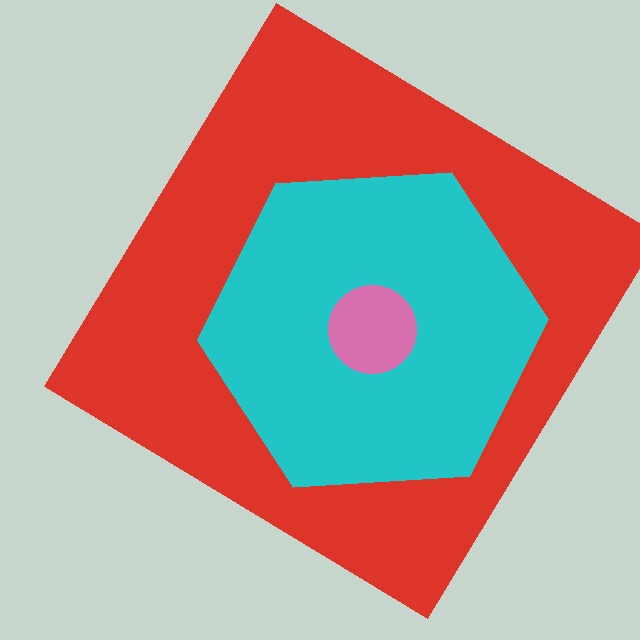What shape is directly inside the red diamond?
The cyan hexagon.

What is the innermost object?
The pink circle.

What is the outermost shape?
The red diamond.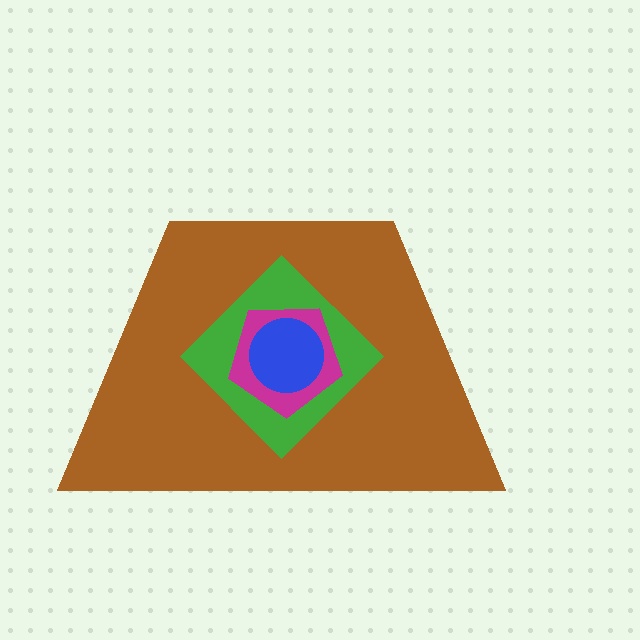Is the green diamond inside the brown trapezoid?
Yes.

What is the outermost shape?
The brown trapezoid.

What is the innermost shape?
The blue circle.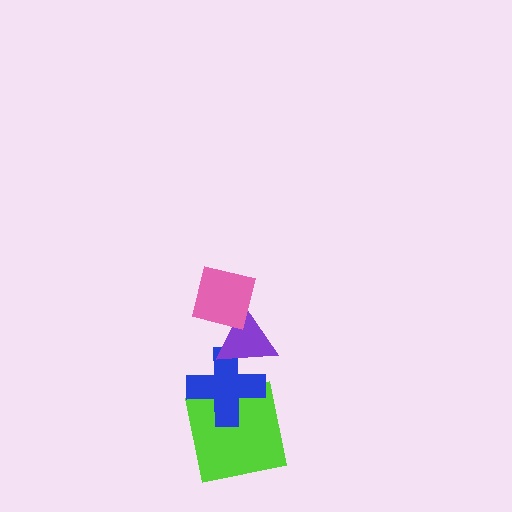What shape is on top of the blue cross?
The purple triangle is on top of the blue cross.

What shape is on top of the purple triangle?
The pink square is on top of the purple triangle.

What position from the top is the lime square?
The lime square is 4th from the top.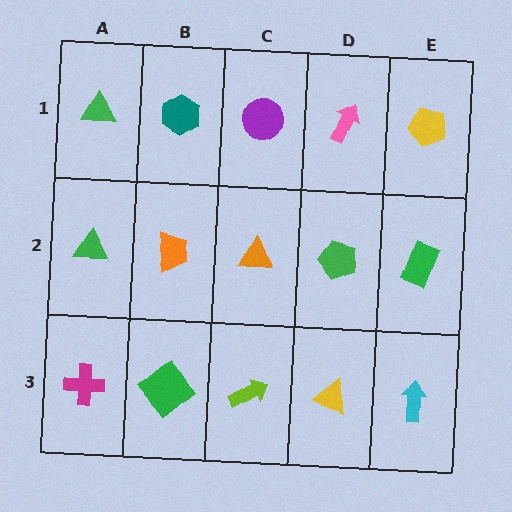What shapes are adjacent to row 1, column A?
A green triangle (row 2, column A), a teal hexagon (row 1, column B).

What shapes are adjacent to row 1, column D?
A green pentagon (row 2, column D), a purple circle (row 1, column C), a yellow pentagon (row 1, column E).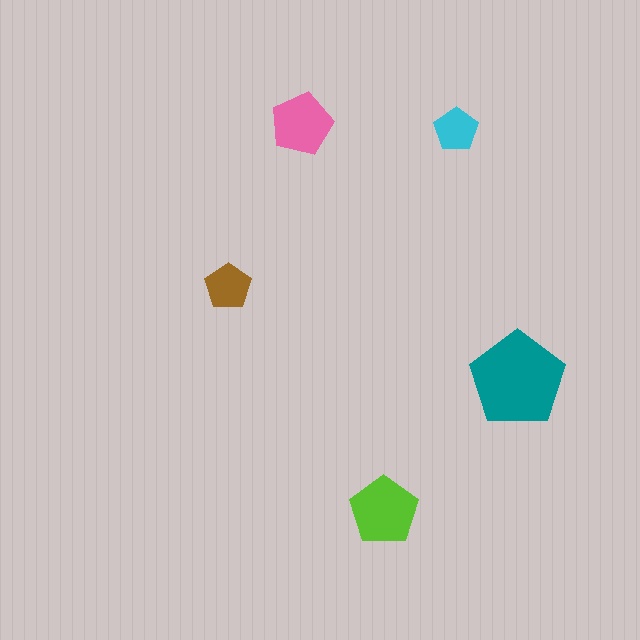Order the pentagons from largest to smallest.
the teal one, the lime one, the pink one, the brown one, the cyan one.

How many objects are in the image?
There are 5 objects in the image.